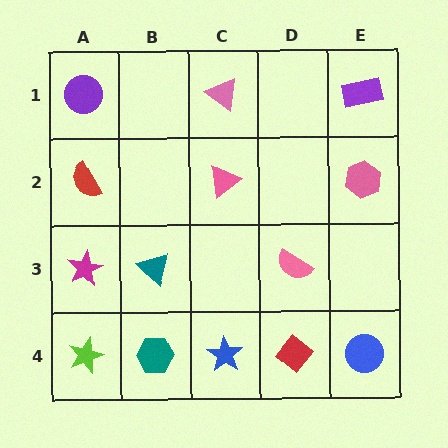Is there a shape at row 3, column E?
No, that cell is empty.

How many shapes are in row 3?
3 shapes.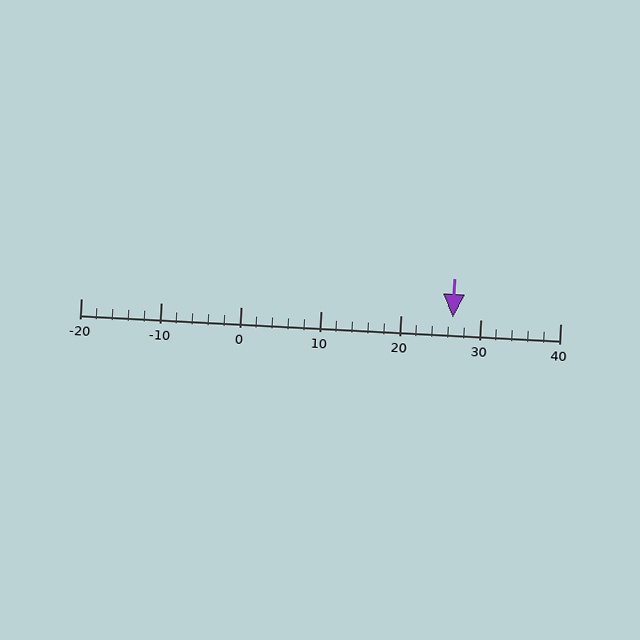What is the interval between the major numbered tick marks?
The major tick marks are spaced 10 units apart.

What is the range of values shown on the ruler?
The ruler shows values from -20 to 40.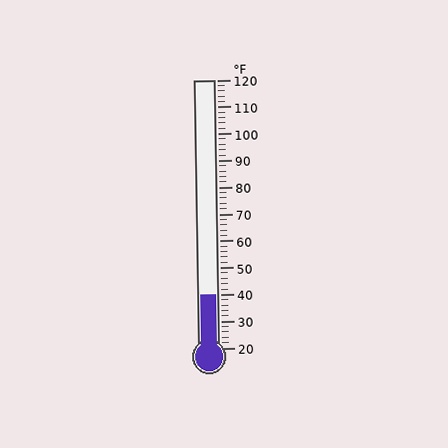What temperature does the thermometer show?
The thermometer shows approximately 40°F.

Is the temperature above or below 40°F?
The temperature is at 40°F.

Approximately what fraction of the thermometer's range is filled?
The thermometer is filled to approximately 20% of its range.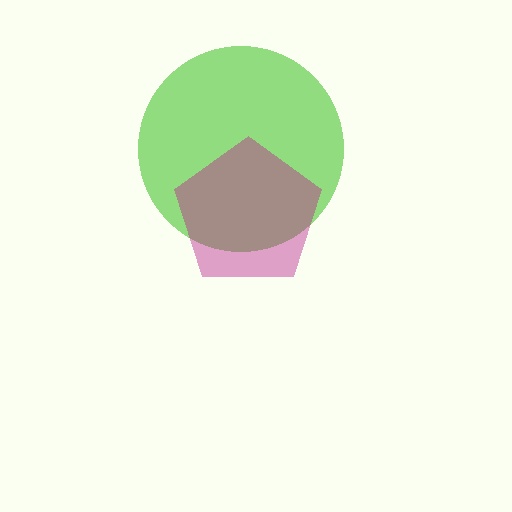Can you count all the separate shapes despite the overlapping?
Yes, there are 2 separate shapes.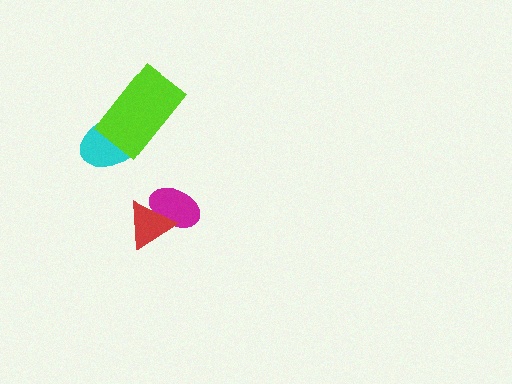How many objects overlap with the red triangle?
1 object overlaps with the red triangle.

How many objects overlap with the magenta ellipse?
1 object overlaps with the magenta ellipse.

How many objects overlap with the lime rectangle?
1 object overlaps with the lime rectangle.